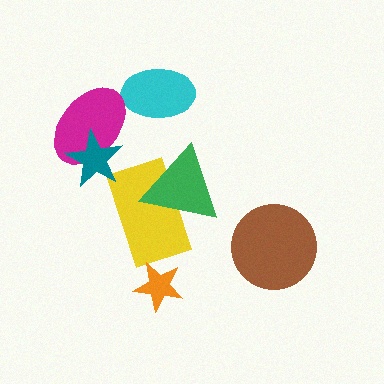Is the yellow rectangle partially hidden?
Yes, it is partially covered by another shape.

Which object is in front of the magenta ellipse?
The teal star is in front of the magenta ellipse.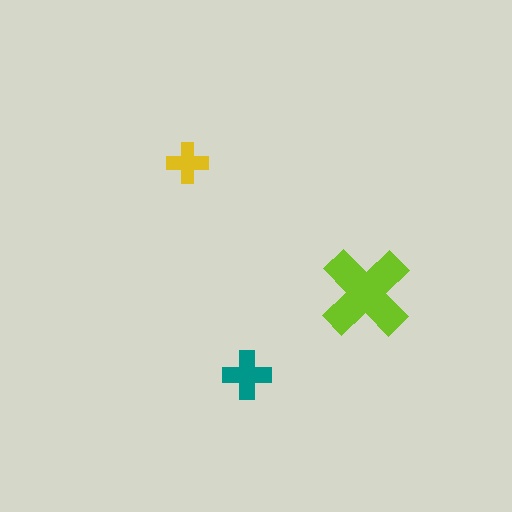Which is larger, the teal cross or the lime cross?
The lime one.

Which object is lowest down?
The teal cross is bottommost.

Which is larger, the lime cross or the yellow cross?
The lime one.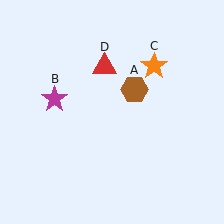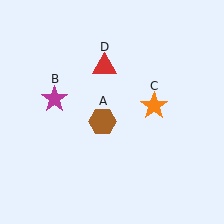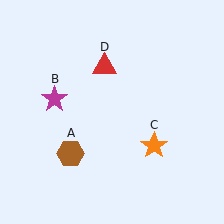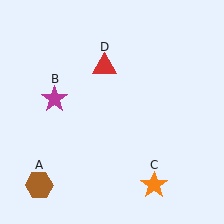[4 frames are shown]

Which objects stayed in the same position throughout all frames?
Magenta star (object B) and red triangle (object D) remained stationary.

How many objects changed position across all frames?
2 objects changed position: brown hexagon (object A), orange star (object C).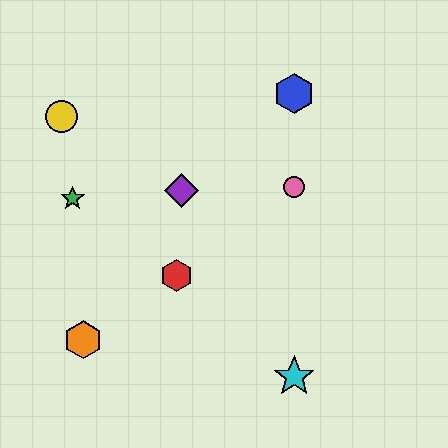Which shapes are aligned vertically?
The blue hexagon, the cyan star, the pink circle are aligned vertically.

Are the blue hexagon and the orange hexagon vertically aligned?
No, the blue hexagon is at x≈294 and the orange hexagon is at x≈83.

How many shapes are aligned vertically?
3 shapes (the blue hexagon, the cyan star, the pink circle) are aligned vertically.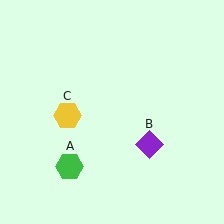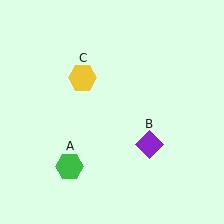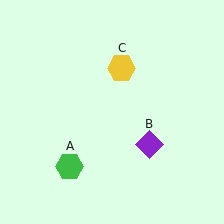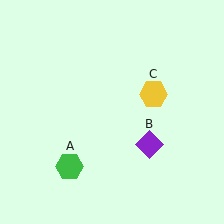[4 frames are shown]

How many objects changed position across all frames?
1 object changed position: yellow hexagon (object C).